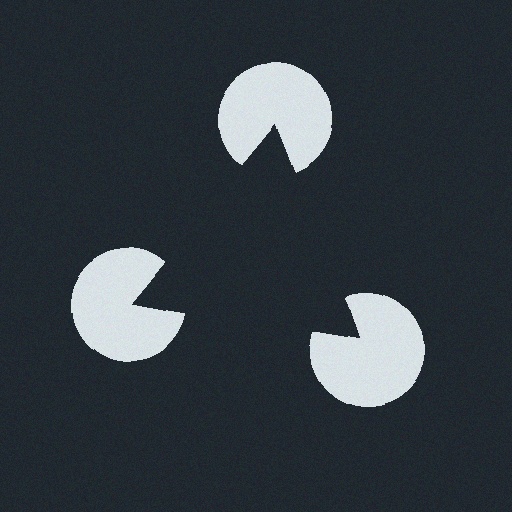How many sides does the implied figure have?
3 sides.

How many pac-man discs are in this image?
There are 3 — one at each vertex of the illusory triangle.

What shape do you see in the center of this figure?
An illusory triangle — its edges are inferred from the aligned wedge cuts in the pac-man discs, not physically drawn.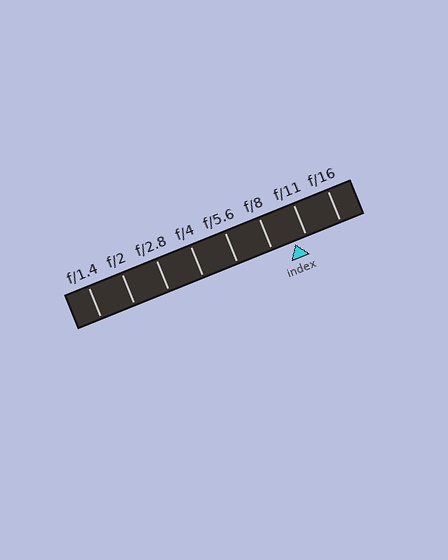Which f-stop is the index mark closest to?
The index mark is closest to f/11.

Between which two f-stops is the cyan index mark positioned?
The index mark is between f/8 and f/11.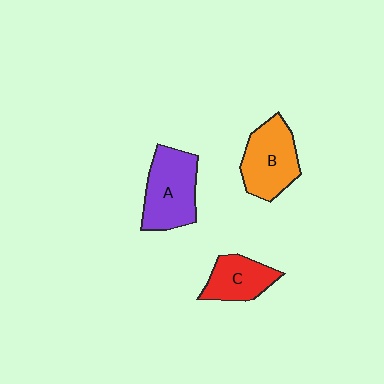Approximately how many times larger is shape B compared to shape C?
Approximately 1.4 times.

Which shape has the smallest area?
Shape C (red).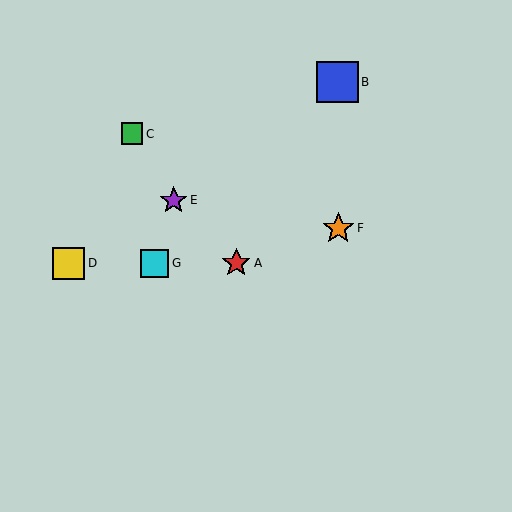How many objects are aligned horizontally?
3 objects (A, D, G) are aligned horizontally.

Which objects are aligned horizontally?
Objects A, D, G are aligned horizontally.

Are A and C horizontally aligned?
No, A is at y≈263 and C is at y≈134.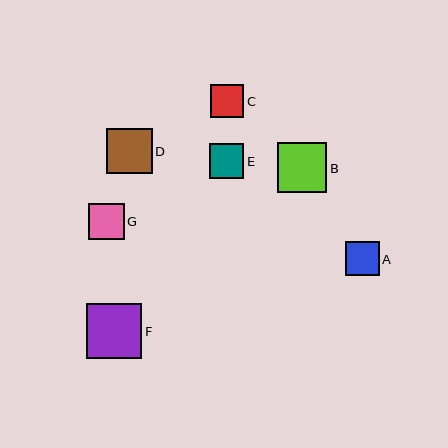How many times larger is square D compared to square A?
Square D is approximately 1.4 times the size of square A.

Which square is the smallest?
Square C is the smallest with a size of approximately 33 pixels.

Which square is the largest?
Square F is the largest with a size of approximately 55 pixels.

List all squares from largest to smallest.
From largest to smallest: F, B, D, G, E, A, C.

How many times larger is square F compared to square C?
Square F is approximately 1.7 times the size of square C.